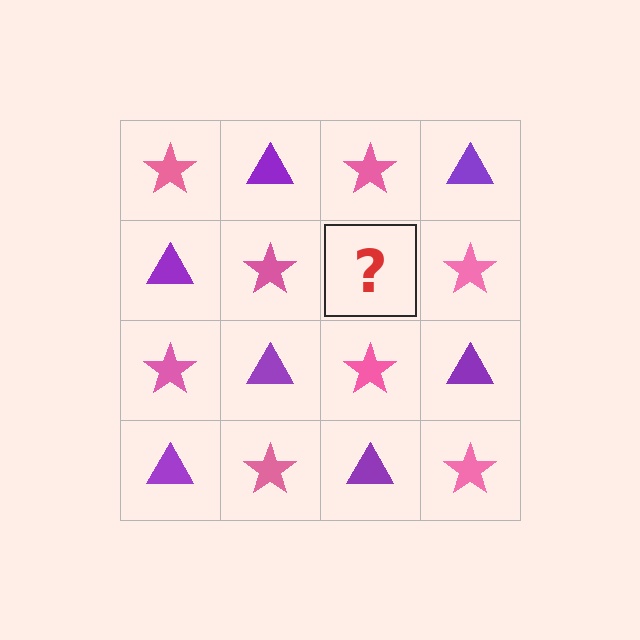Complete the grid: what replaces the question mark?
The question mark should be replaced with a purple triangle.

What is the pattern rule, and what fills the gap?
The rule is that it alternates pink star and purple triangle in a checkerboard pattern. The gap should be filled with a purple triangle.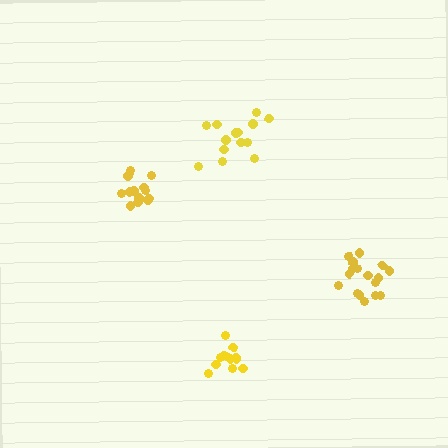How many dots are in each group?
Group 1: 14 dots, Group 2: 17 dots, Group 3: 12 dots, Group 4: 14 dots (57 total).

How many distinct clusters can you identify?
There are 4 distinct clusters.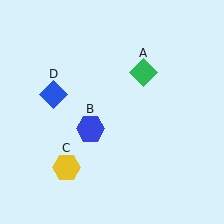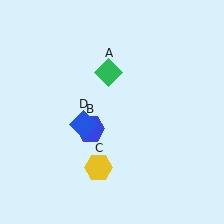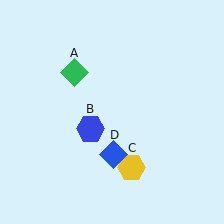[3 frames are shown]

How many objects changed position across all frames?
3 objects changed position: green diamond (object A), yellow hexagon (object C), blue diamond (object D).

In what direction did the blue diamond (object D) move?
The blue diamond (object D) moved down and to the right.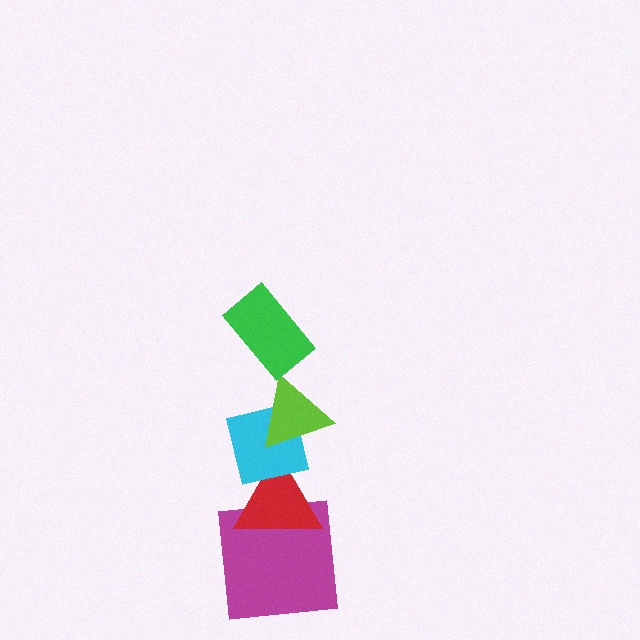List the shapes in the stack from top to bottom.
From top to bottom: the green rectangle, the lime triangle, the cyan square, the red triangle, the magenta square.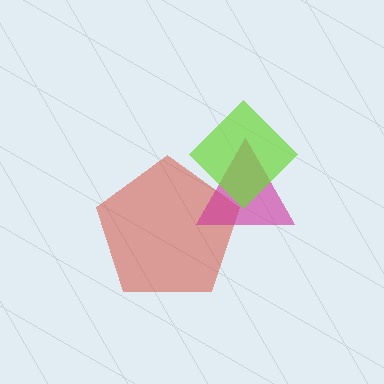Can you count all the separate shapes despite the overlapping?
Yes, there are 3 separate shapes.